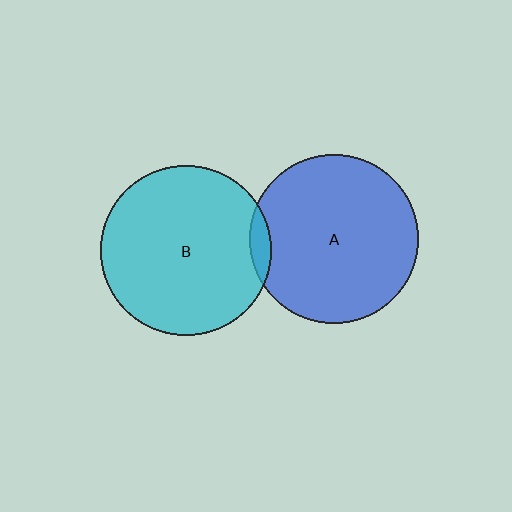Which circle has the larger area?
Circle B (cyan).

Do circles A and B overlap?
Yes.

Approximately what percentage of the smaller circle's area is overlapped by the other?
Approximately 5%.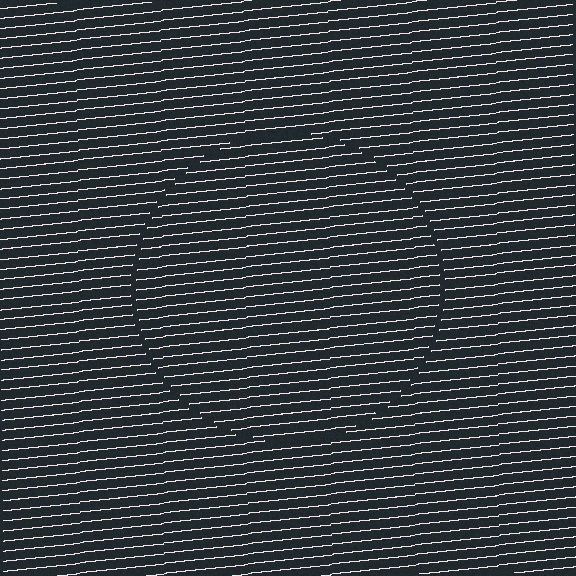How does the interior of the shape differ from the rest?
The interior of the shape contains the same grating, shifted by half a period — the contour is defined by the phase discontinuity where line-ends from the inner and outer gratings abut.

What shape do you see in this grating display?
An illusory circle. The interior of the shape contains the same grating, shifted by half a period — the contour is defined by the phase discontinuity where line-ends from the inner and outer gratings abut.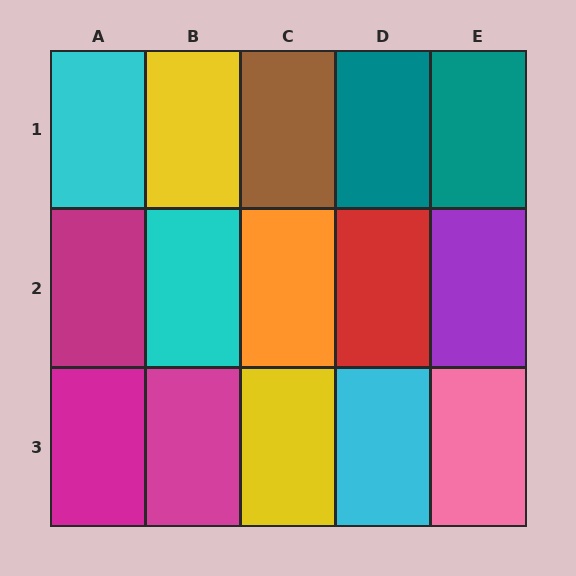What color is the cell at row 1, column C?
Brown.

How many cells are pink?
1 cell is pink.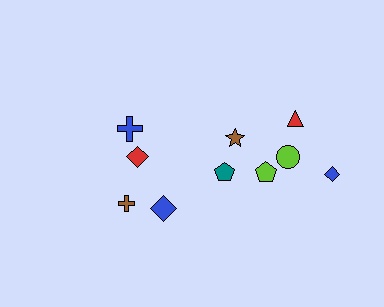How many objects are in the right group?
There are 6 objects.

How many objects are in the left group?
There are 4 objects.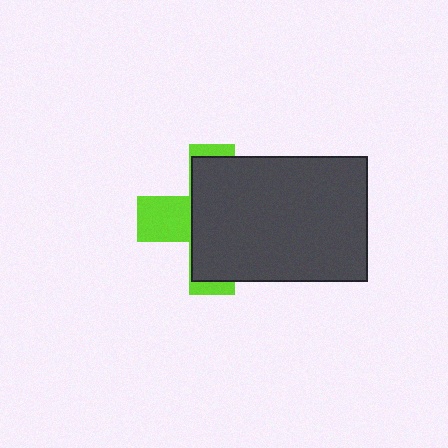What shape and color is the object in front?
The object in front is a dark gray rectangle.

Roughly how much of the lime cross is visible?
A small part of it is visible (roughly 33%).